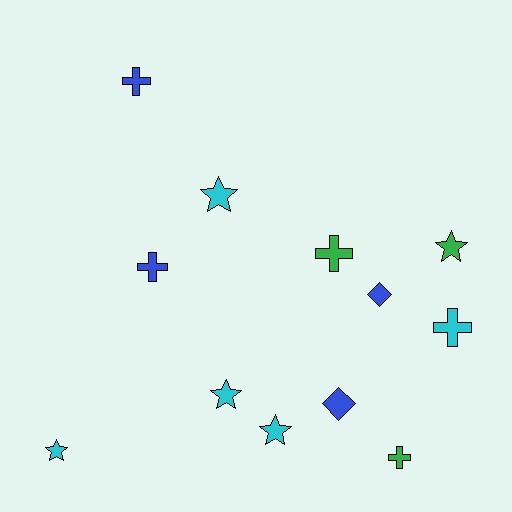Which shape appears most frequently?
Star, with 5 objects.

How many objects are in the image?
There are 12 objects.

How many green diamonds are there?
There are no green diamonds.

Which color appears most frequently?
Cyan, with 5 objects.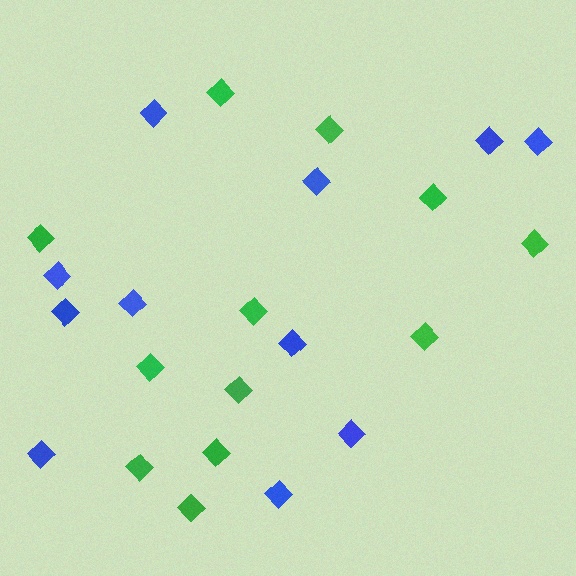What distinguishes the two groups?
There are 2 groups: one group of blue diamonds (11) and one group of green diamonds (12).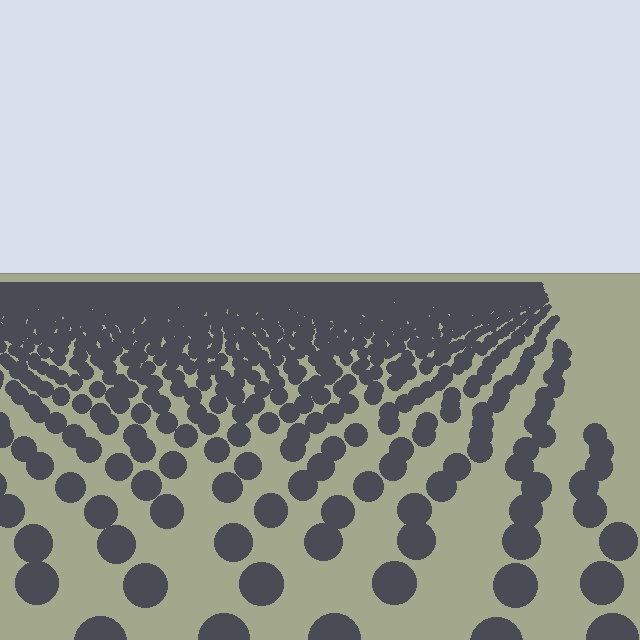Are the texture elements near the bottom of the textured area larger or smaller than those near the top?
Larger. Near the bottom, elements are closer to the viewer and appear at a bigger on-screen size.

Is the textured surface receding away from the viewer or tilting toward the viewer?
The surface is receding away from the viewer. Texture elements get smaller and denser toward the top.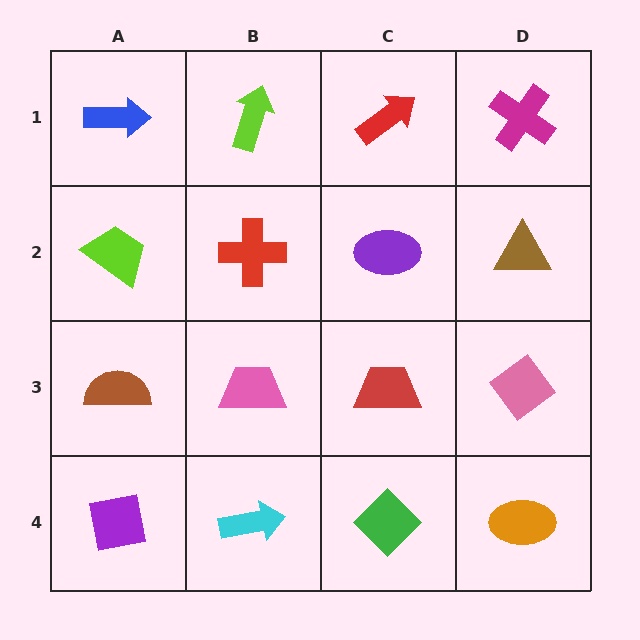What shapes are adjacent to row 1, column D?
A brown triangle (row 2, column D), a red arrow (row 1, column C).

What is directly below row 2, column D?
A pink diamond.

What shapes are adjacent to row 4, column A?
A brown semicircle (row 3, column A), a cyan arrow (row 4, column B).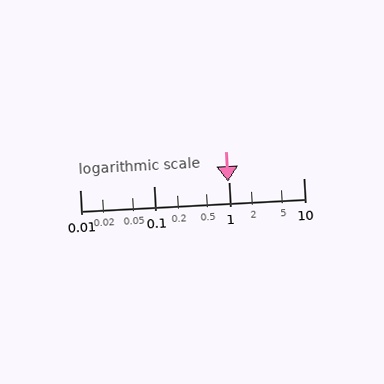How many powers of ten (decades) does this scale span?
The scale spans 3 decades, from 0.01 to 10.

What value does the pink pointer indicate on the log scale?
The pointer indicates approximately 0.96.